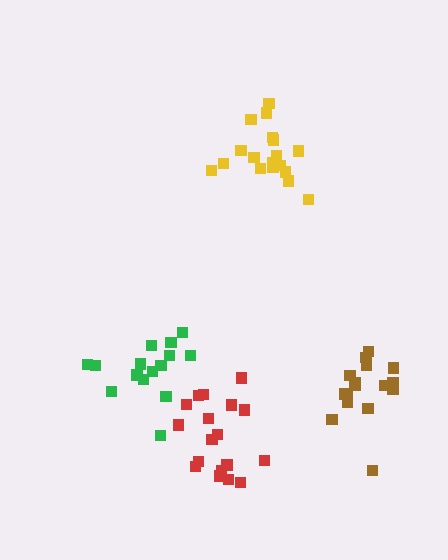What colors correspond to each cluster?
The clusters are colored: yellow, red, brown, green.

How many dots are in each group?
Group 1: 18 dots, Group 2: 18 dots, Group 3: 16 dots, Group 4: 15 dots (67 total).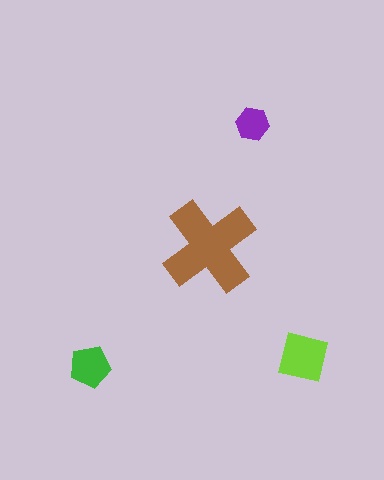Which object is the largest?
The brown cross.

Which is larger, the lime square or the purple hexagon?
The lime square.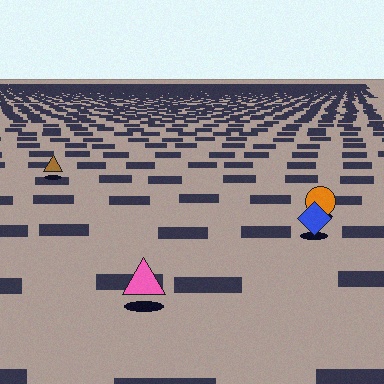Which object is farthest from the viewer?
The brown triangle is farthest from the viewer. It appears smaller and the ground texture around it is denser.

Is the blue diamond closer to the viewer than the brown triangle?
Yes. The blue diamond is closer — you can tell from the texture gradient: the ground texture is coarser near it.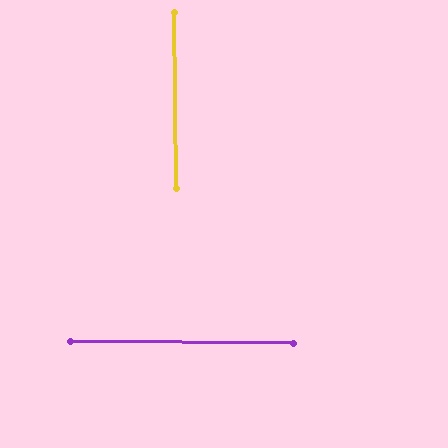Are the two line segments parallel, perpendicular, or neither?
Perpendicular — they meet at approximately 89°.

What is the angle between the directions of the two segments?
Approximately 89 degrees.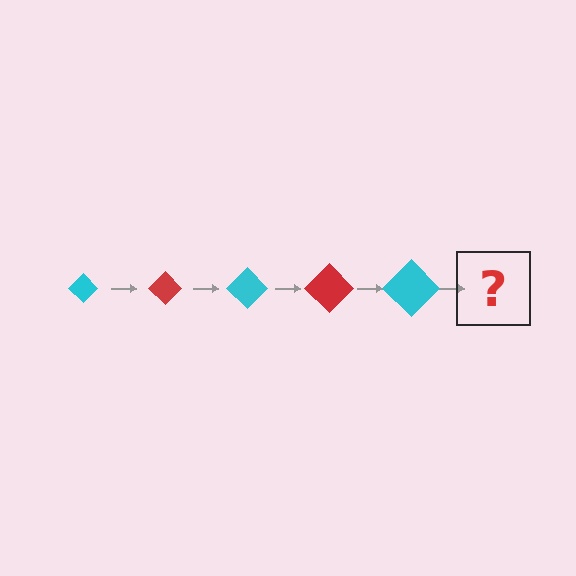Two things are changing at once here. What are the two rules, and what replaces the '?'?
The two rules are that the diamond grows larger each step and the color cycles through cyan and red. The '?' should be a red diamond, larger than the previous one.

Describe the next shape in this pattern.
It should be a red diamond, larger than the previous one.